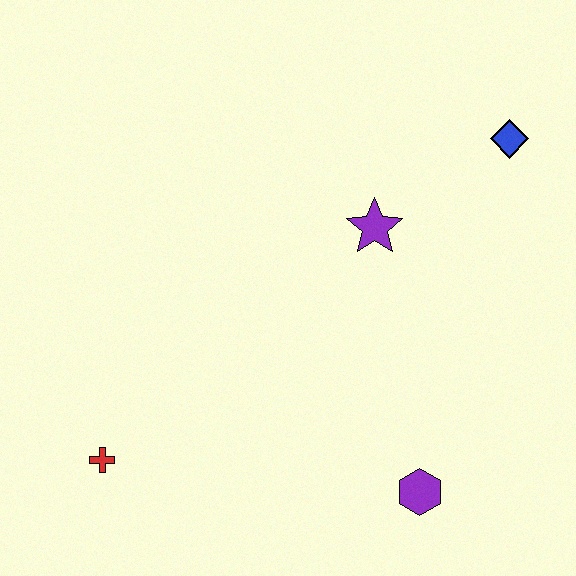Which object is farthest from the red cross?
The blue diamond is farthest from the red cross.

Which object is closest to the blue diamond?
The purple star is closest to the blue diamond.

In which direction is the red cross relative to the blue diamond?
The red cross is to the left of the blue diamond.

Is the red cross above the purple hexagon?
Yes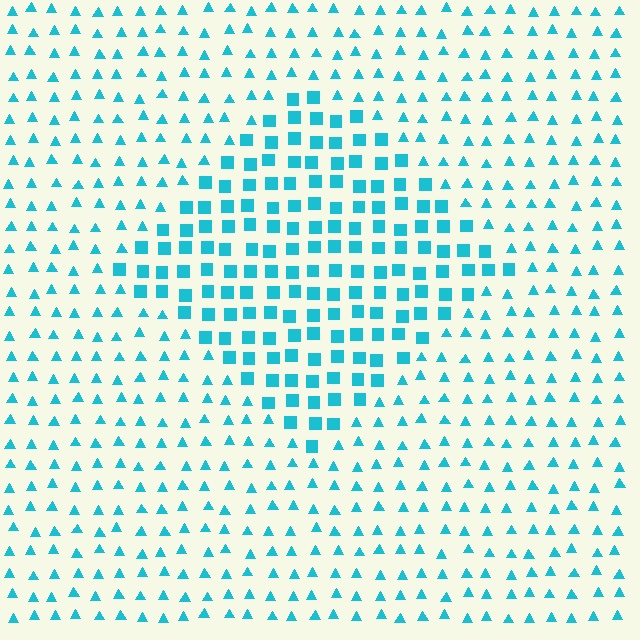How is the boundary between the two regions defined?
The boundary is defined by a change in element shape: squares inside vs. triangles outside. All elements share the same color and spacing.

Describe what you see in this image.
The image is filled with small cyan elements arranged in a uniform grid. A diamond-shaped region contains squares, while the surrounding area contains triangles. The boundary is defined purely by the change in element shape.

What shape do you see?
I see a diamond.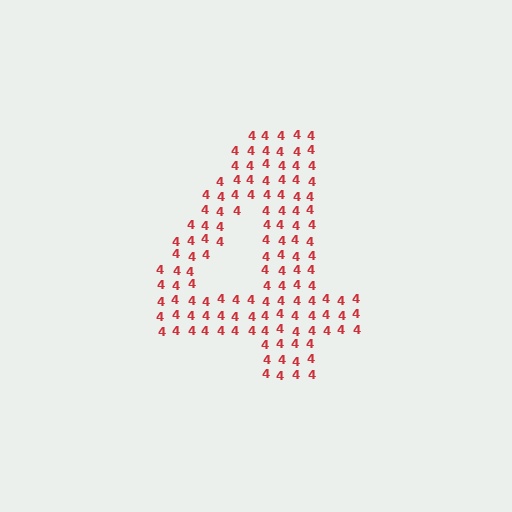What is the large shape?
The large shape is the digit 4.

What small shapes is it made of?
It is made of small digit 4's.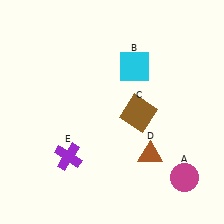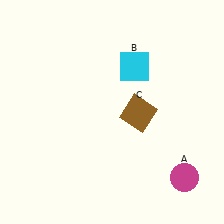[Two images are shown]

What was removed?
The purple cross (E), the brown triangle (D) were removed in Image 2.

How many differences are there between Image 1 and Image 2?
There are 2 differences between the two images.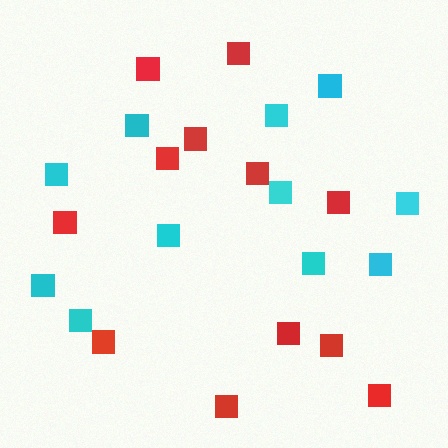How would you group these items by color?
There are 2 groups: one group of red squares (12) and one group of cyan squares (11).